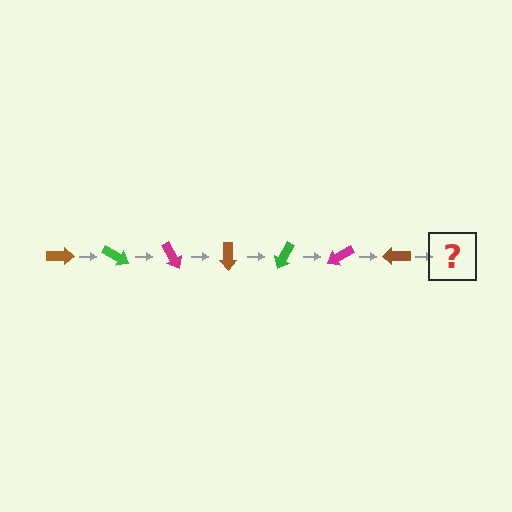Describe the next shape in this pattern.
It should be a green arrow, rotated 210 degrees from the start.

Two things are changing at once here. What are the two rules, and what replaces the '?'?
The two rules are that it rotates 30 degrees each step and the color cycles through brown, green, and magenta. The '?' should be a green arrow, rotated 210 degrees from the start.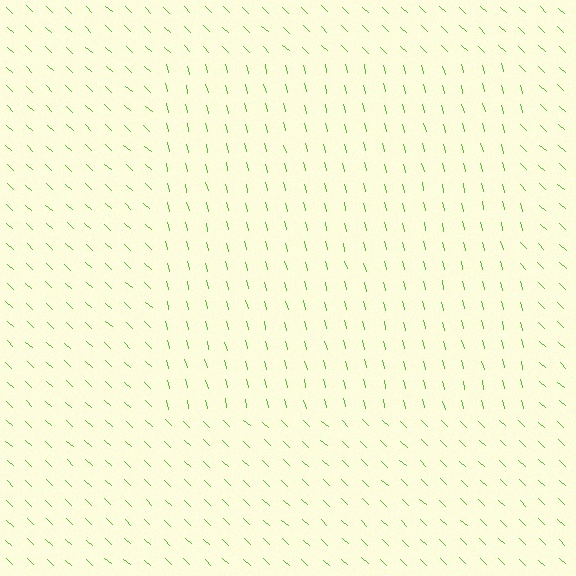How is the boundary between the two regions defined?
The boundary is defined purely by a change in line orientation (approximately 33 degrees difference). All lines are the same color and thickness.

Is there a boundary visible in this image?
Yes, there is a texture boundary formed by a change in line orientation.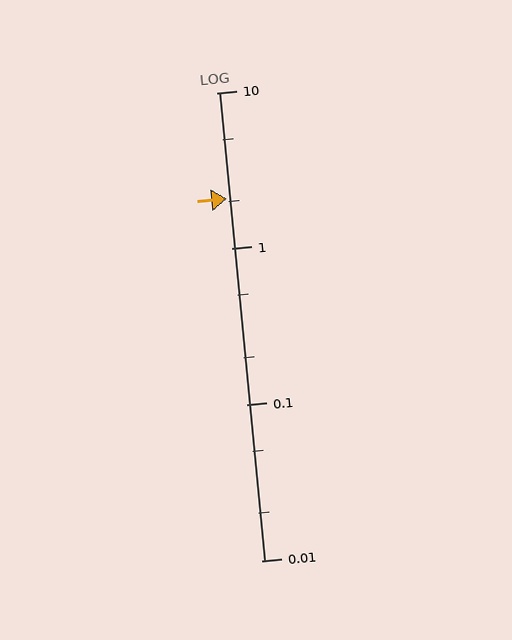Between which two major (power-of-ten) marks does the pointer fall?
The pointer is between 1 and 10.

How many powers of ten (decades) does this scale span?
The scale spans 3 decades, from 0.01 to 10.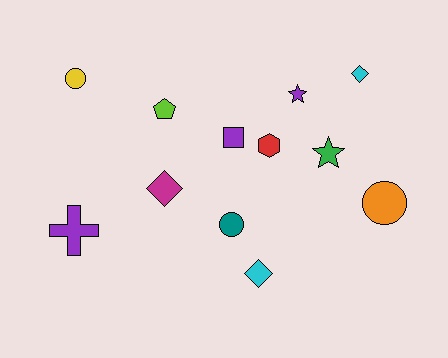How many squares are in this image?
There is 1 square.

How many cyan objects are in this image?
There are 2 cyan objects.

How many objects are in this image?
There are 12 objects.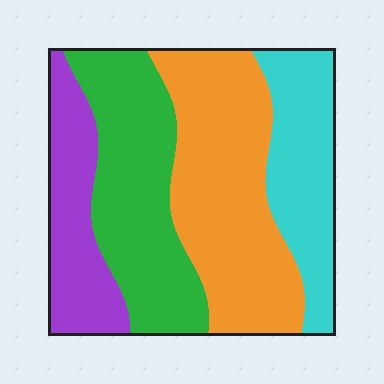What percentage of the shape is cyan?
Cyan takes up less than a quarter of the shape.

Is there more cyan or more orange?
Orange.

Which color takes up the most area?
Orange, at roughly 35%.